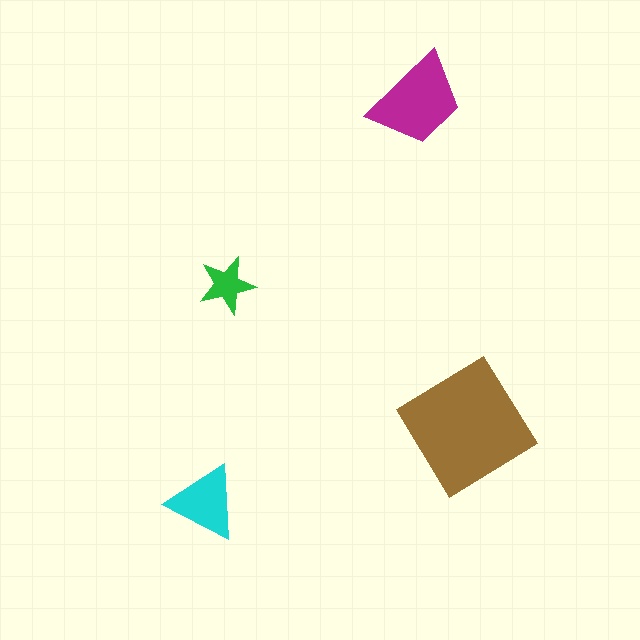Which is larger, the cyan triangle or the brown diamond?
The brown diamond.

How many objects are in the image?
There are 4 objects in the image.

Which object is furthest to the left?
The cyan triangle is leftmost.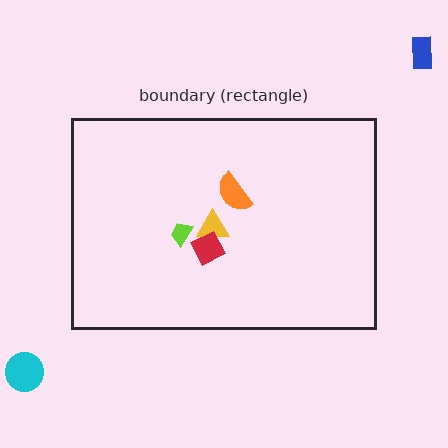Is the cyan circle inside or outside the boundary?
Outside.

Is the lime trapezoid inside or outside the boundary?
Inside.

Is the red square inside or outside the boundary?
Inside.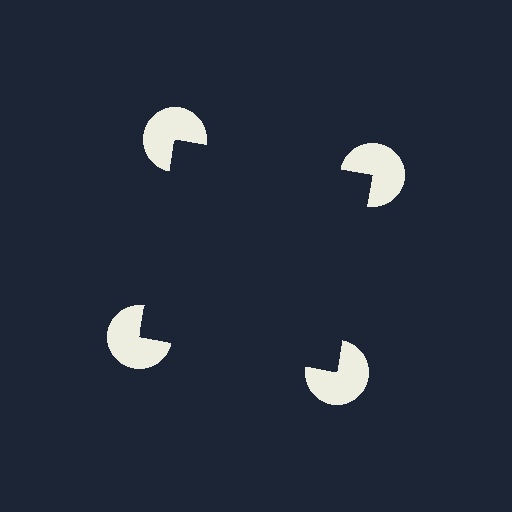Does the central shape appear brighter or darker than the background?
It typically appears slightly darker than the background, even though no actual brightness change is drawn.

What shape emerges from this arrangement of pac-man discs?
An illusory square — its edges are inferred from the aligned wedge cuts in the pac-man discs, not physically drawn.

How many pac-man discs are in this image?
There are 4 — one at each vertex of the illusory square.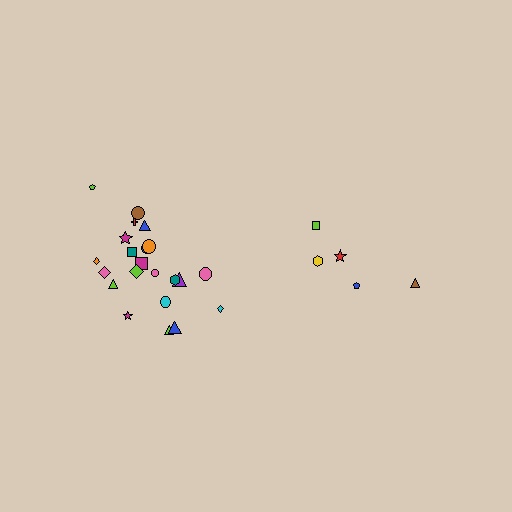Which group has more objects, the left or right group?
The left group.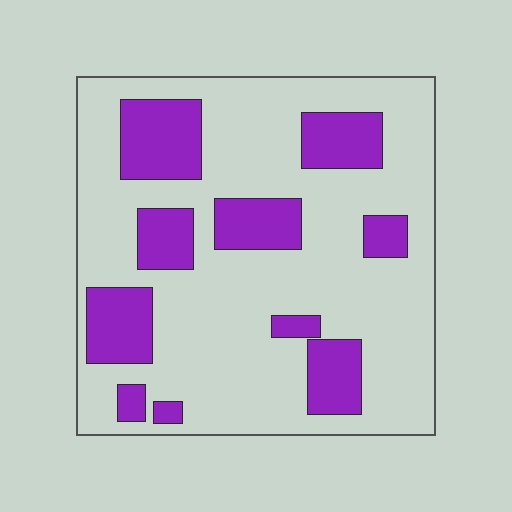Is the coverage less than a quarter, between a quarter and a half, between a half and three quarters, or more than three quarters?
Between a quarter and a half.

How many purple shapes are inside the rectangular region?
10.